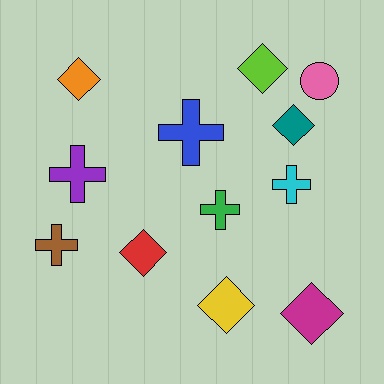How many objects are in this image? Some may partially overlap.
There are 12 objects.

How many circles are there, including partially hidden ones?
There is 1 circle.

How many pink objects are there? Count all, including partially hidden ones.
There is 1 pink object.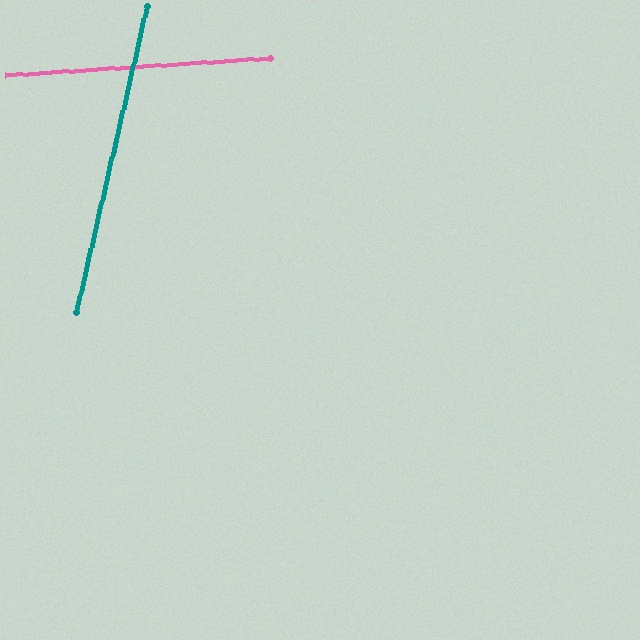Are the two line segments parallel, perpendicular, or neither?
Neither parallel nor perpendicular — they differ by about 73°.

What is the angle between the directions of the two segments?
Approximately 73 degrees.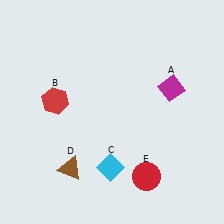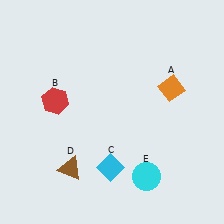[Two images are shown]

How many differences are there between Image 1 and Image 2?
There are 2 differences between the two images.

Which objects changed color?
A changed from magenta to orange. E changed from red to cyan.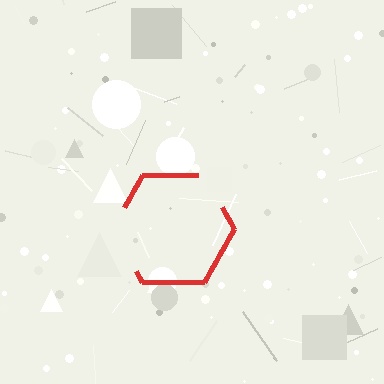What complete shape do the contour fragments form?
The contour fragments form a hexagon.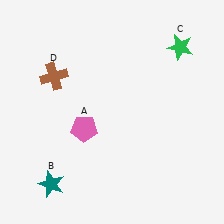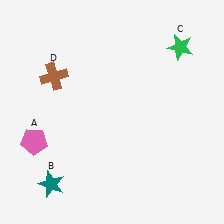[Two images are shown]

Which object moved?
The pink pentagon (A) moved left.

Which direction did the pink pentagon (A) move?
The pink pentagon (A) moved left.